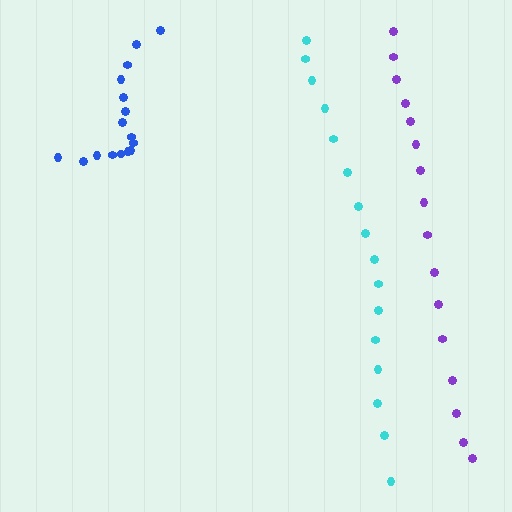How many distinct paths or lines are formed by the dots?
There are 3 distinct paths.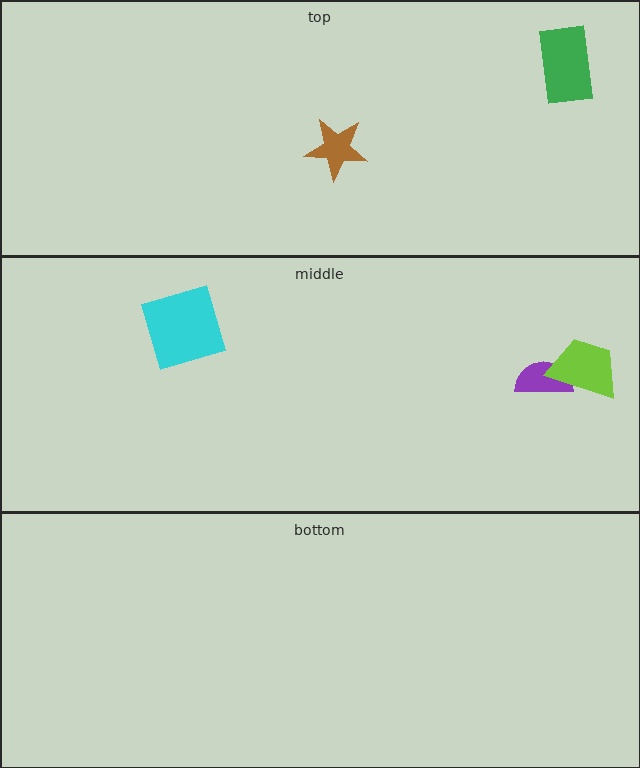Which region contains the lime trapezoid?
The middle region.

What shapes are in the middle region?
The cyan square, the purple semicircle, the lime trapezoid.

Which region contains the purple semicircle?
The middle region.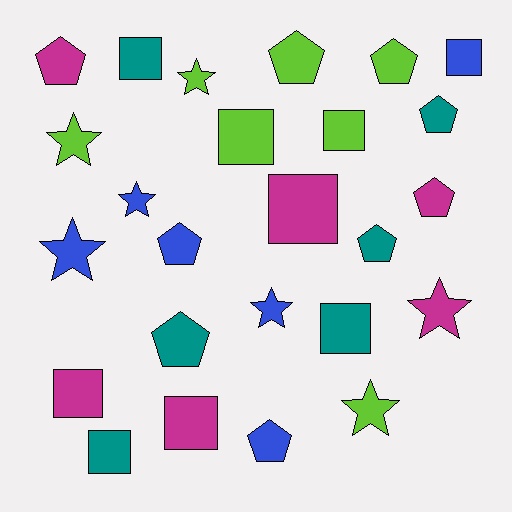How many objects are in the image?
There are 25 objects.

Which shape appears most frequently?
Square, with 9 objects.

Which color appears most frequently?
Lime, with 7 objects.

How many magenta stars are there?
There is 1 magenta star.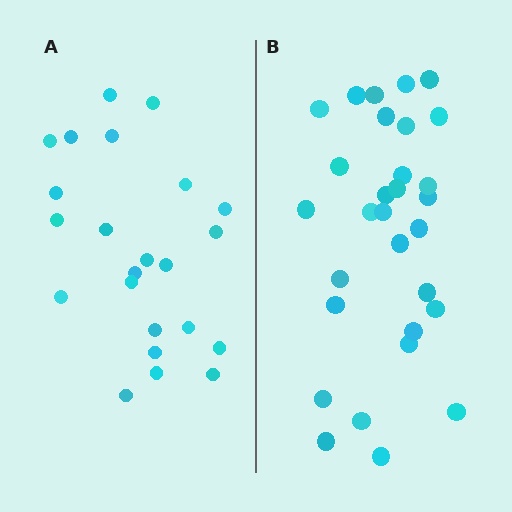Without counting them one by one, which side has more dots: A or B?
Region B (the right region) has more dots.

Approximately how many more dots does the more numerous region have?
Region B has roughly 8 or so more dots than region A.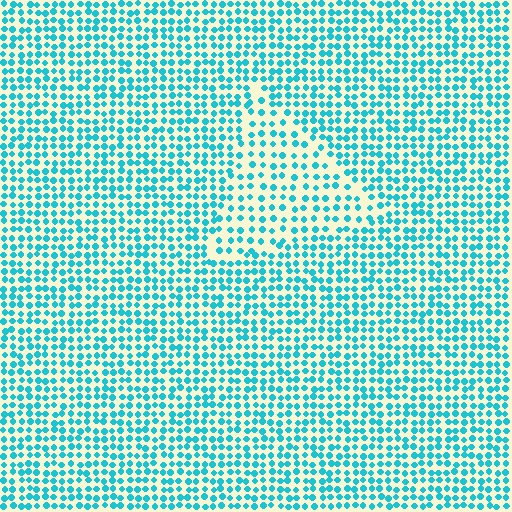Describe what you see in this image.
The image contains small cyan elements arranged at two different densities. A triangle-shaped region is visible where the elements are less densely packed than the surrounding area.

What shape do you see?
I see a triangle.